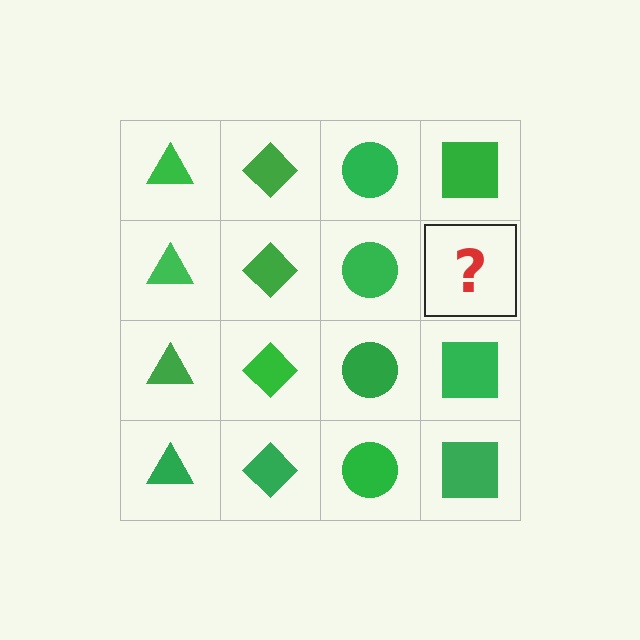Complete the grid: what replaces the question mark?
The question mark should be replaced with a green square.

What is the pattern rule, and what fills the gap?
The rule is that each column has a consistent shape. The gap should be filled with a green square.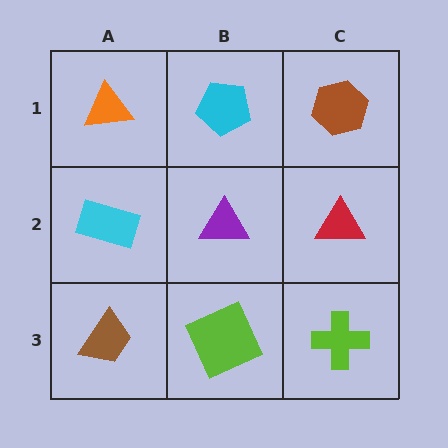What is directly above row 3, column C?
A red triangle.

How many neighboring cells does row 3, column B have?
3.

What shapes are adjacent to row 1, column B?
A purple triangle (row 2, column B), an orange triangle (row 1, column A), a brown hexagon (row 1, column C).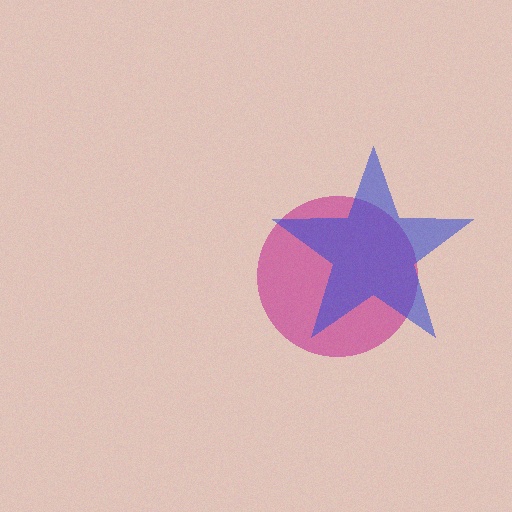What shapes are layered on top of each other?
The layered shapes are: a magenta circle, a blue star.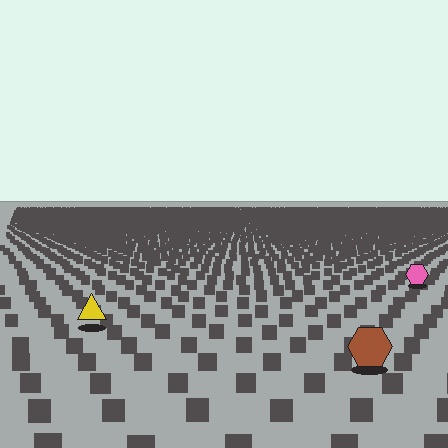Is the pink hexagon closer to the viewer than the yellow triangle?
No. The yellow triangle is closer — you can tell from the texture gradient: the ground texture is coarser near it.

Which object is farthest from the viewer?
The pink hexagon is farthest from the viewer. It appears smaller and the ground texture around it is denser.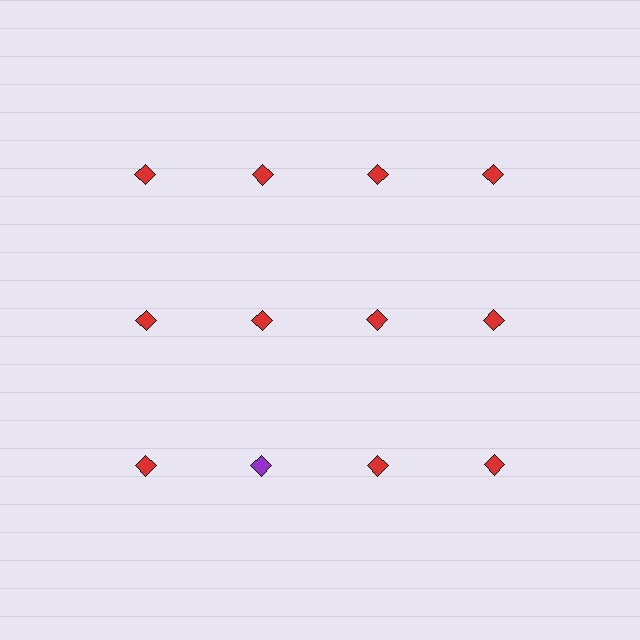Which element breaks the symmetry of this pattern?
The purple diamond in the third row, second from left column breaks the symmetry. All other shapes are red diamonds.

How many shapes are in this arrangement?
There are 12 shapes arranged in a grid pattern.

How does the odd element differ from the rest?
It has a different color: purple instead of red.